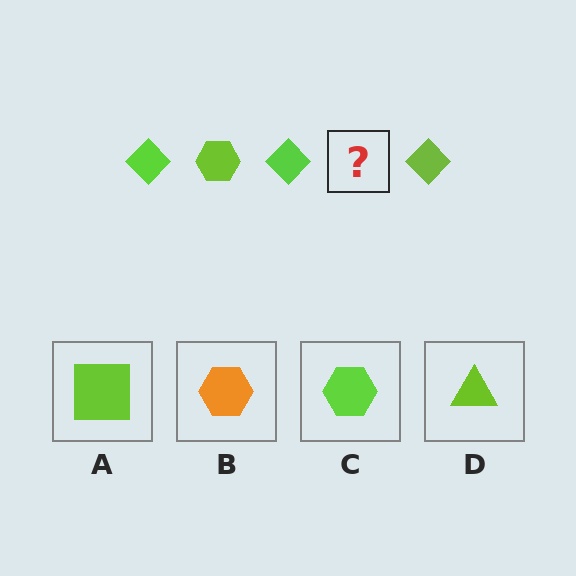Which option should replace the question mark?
Option C.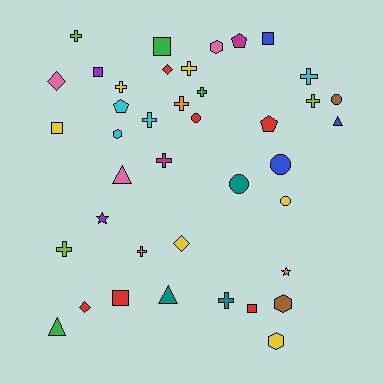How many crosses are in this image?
There are 12 crosses.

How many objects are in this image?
There are 40 objects.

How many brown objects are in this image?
There are 2 brown objects.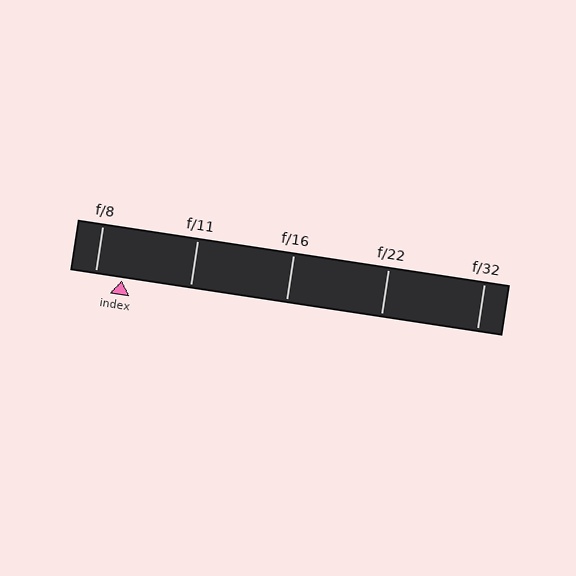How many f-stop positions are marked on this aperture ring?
There are 5 f-stop positions marked.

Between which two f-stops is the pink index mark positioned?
The index mark is between f/8 and f/11.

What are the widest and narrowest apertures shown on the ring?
The widest aperture shown is f/8 and the narrowest is f/32.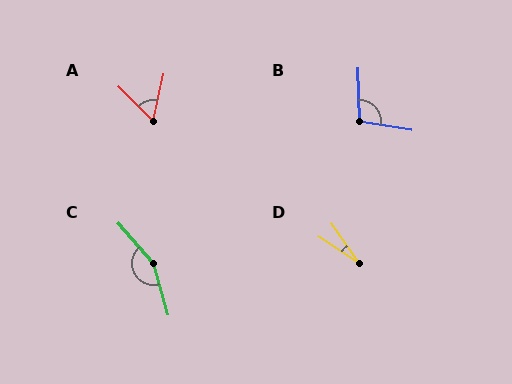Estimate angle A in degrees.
Approximately 57 degrees.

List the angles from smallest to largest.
D (22°), A (57°), B (101°), C (154°).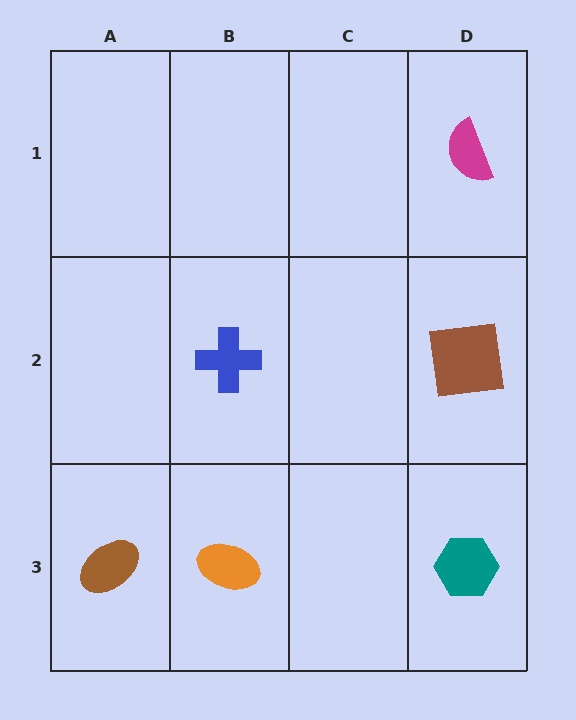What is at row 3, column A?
A brown ellipse.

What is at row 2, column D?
A brown square.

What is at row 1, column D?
A magenta semicircle.